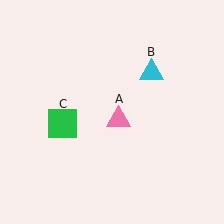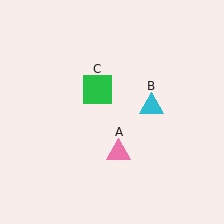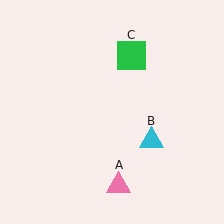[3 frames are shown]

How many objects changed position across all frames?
3 objects changed position: pink triangle (object A), cyan triangle (object B), green square (object C).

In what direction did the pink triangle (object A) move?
The pink triangle (object A) moved down.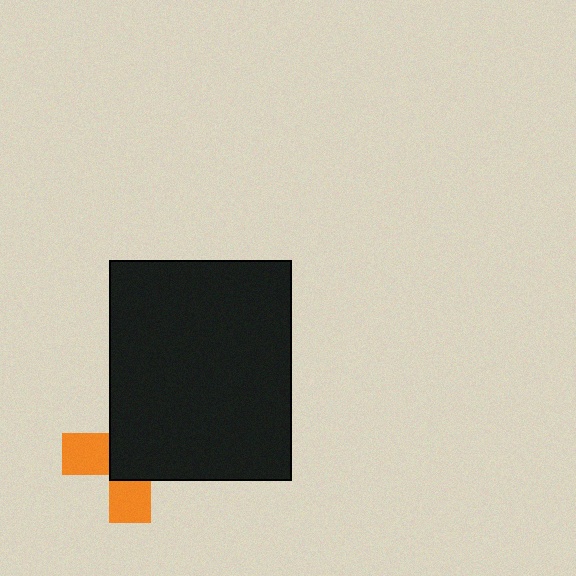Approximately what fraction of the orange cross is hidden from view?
Roughly 62% of the orange cross is hidden behind the black rectangle.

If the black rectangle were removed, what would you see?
You would see the complete orange cross.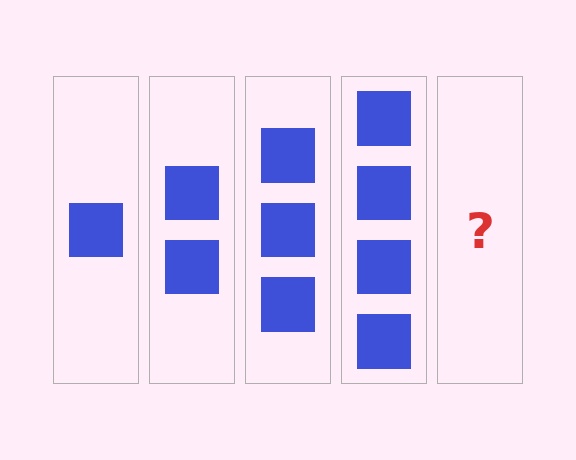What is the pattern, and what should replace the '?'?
The pattern is that each step adds one more square. The '?' should be 5 squares.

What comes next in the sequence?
The next element should be 5 squares.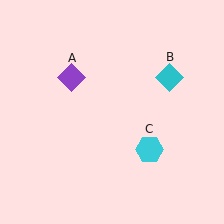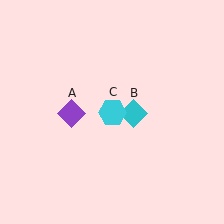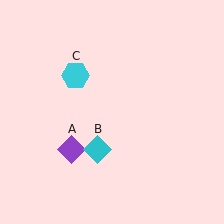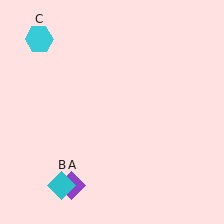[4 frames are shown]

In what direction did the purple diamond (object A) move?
The purple diamond (object A) moved down.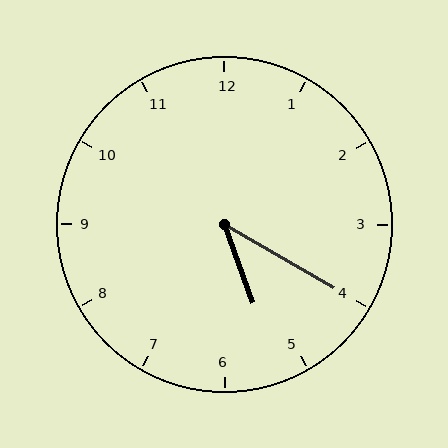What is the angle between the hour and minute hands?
Approximately 40 degrees.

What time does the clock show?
5:20.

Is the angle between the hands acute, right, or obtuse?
It is acute.